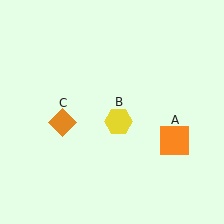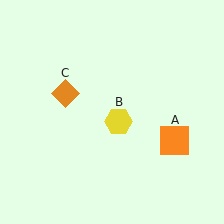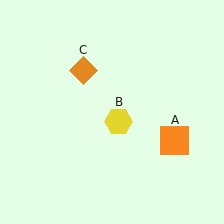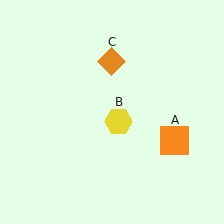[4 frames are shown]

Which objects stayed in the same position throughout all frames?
Orange square (object A) and yellow hexagon (object B) remained stationary.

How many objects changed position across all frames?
1 object changed position: orange diamond (object C).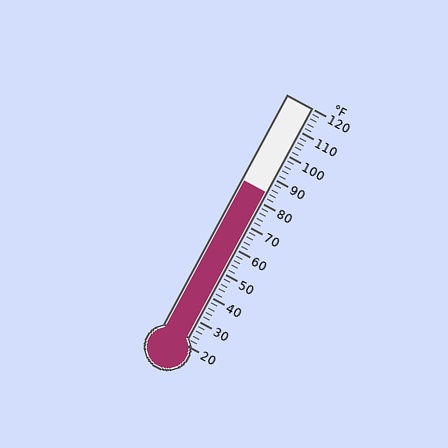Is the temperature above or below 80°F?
The temperature is above 80°F.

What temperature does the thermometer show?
The thermometer shows approximately 84°F.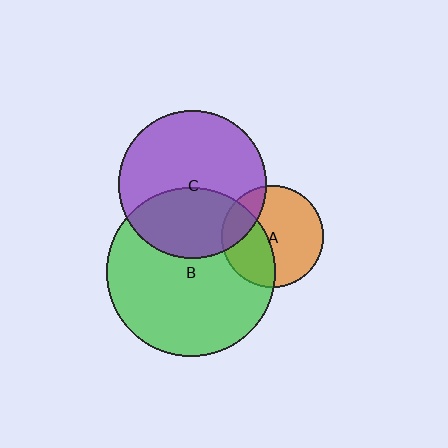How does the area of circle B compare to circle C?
Approximately 1.3 times.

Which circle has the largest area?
Circle B (green).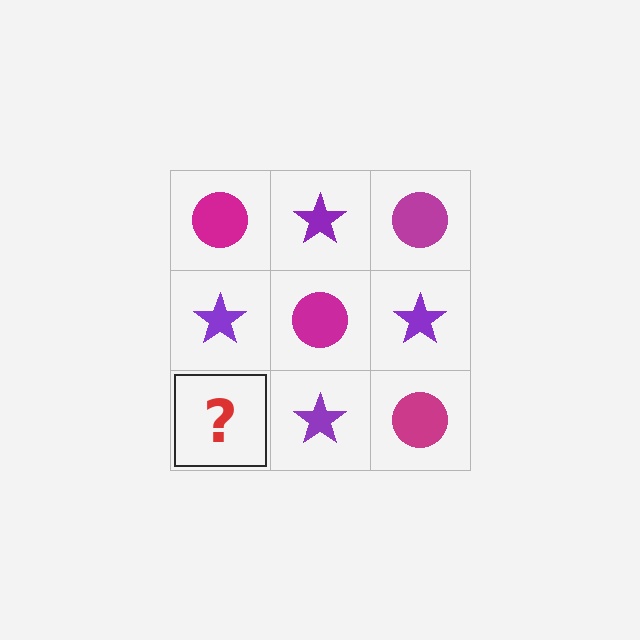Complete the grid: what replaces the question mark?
The question mark should be replaced with a magenta circle.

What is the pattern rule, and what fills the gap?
The rule is that it alternates magenta circle and purple star in a checkerboard pattern. The gap should be filled with a magenta circle.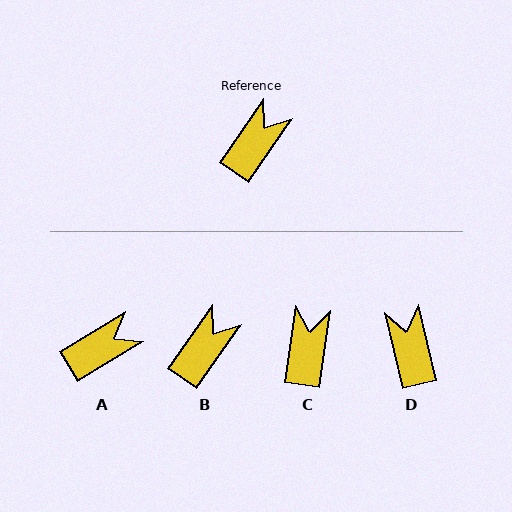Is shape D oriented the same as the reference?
No, it is off by about 48 degrees.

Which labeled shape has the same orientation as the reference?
B.